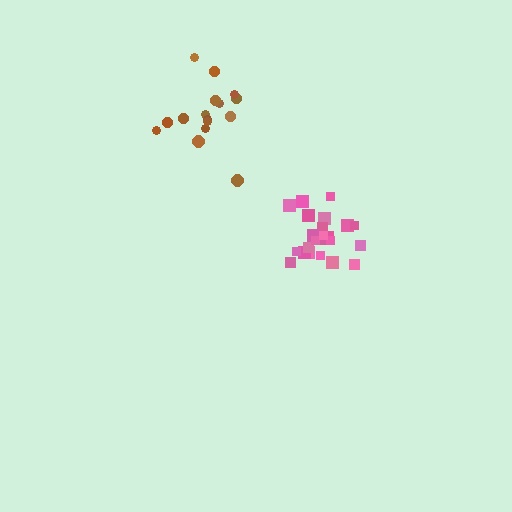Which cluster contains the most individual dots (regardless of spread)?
Pink (23).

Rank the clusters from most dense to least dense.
pink, brown.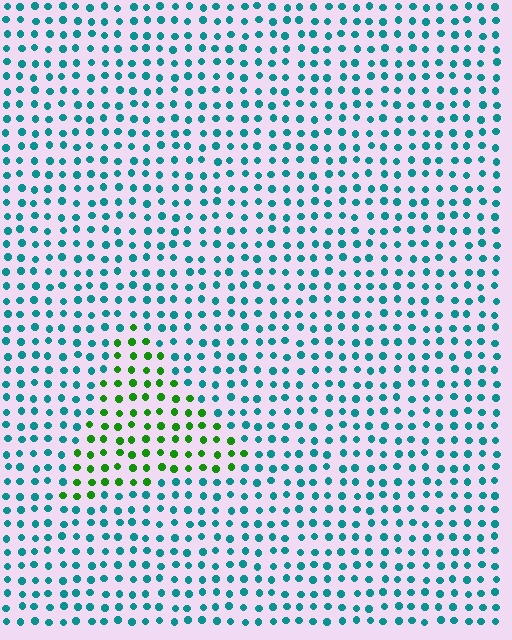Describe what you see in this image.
The image is filled with small teal elements in a uniform arrangement. A triangle-shaped region is visible where the elements are tinted to a slightly different hue, forming a subtle color boundary.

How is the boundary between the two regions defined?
The boundary is defined purely by a slight shift in hue (about 62 degrees). Spacing, size, and orientation are identical on both sides.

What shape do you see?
I see a triangle.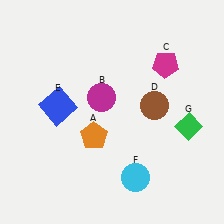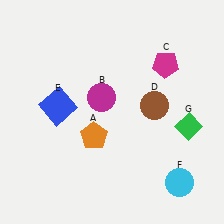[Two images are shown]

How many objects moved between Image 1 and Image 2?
1 object moved between the two images.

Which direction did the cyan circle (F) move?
The cyan circle (F) moved right.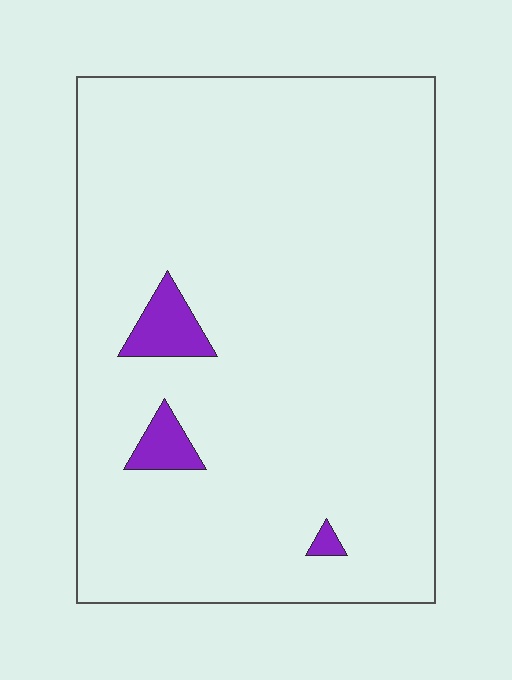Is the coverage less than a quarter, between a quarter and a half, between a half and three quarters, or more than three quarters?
Less than a quarter.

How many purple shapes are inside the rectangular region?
3.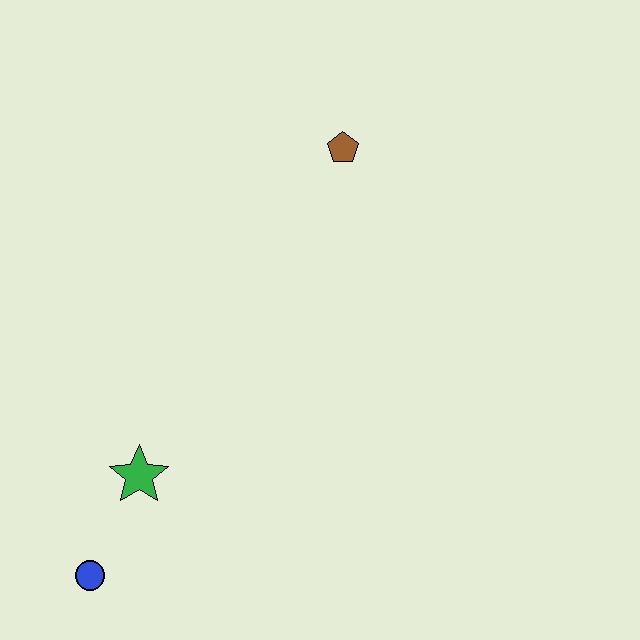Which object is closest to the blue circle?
The green star is closest to the blue circle.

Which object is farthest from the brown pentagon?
The blue circle is farthest from the brown pentagon.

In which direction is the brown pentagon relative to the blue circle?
The brown pentagon is above the blue circle.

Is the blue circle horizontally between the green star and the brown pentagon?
No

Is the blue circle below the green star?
Yes